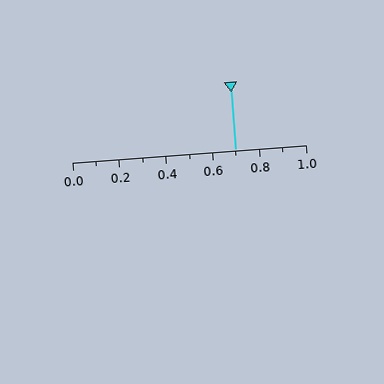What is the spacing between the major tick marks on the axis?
The major ticks are spaced 0.2 apart.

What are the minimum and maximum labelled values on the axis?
The axis runs from 0.0 to 1.0.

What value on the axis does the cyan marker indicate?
The marker indicates approximately 0.7.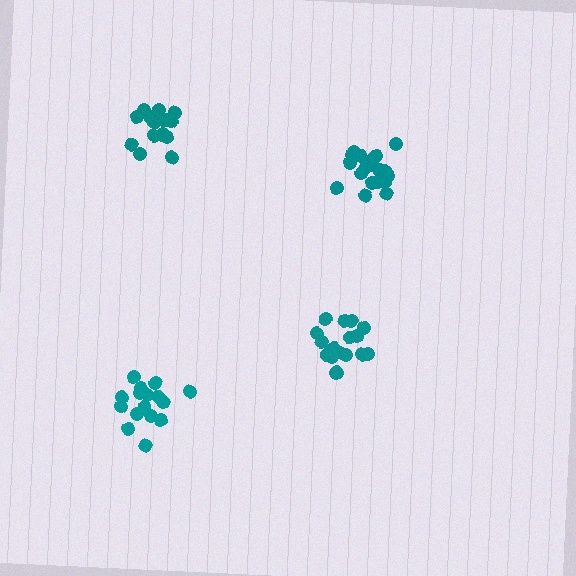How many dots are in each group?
Group 1: 19 dots, Group 2: 17 dots, Group 3: 16 dots, Group 4: 20 dots (72 total).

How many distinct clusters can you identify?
There are 4 distinct clusters.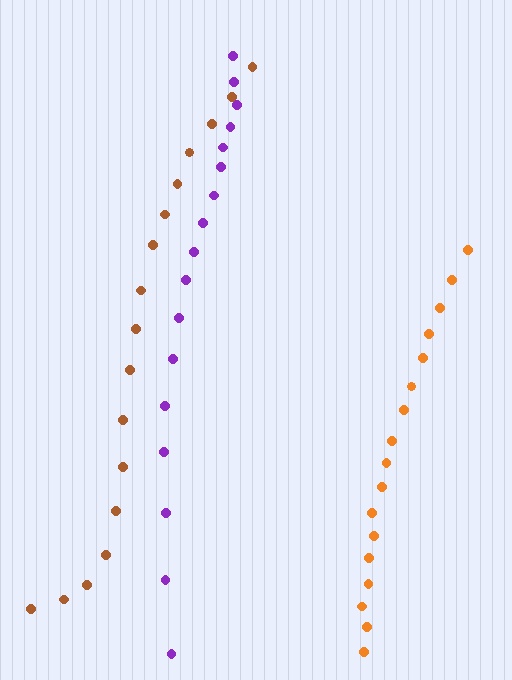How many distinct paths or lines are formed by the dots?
There are 3 distinct paths.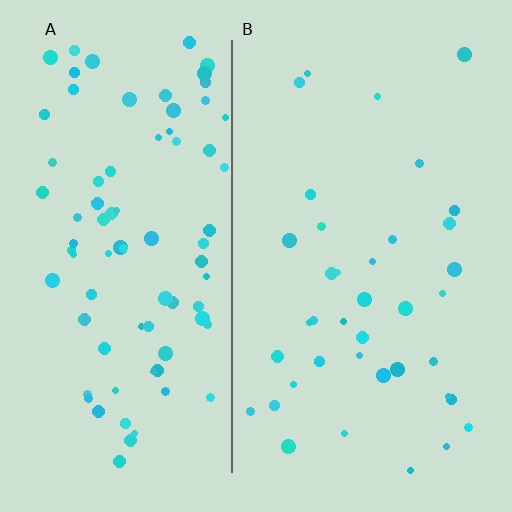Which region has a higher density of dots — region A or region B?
A (the left).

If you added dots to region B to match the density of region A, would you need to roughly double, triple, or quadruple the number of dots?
Approximately double.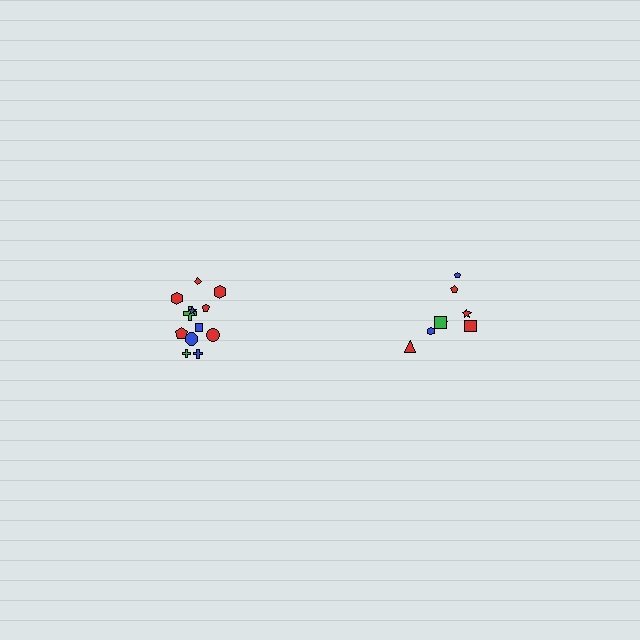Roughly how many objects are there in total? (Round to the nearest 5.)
Roughly 20 objects in total.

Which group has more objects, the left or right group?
The left group.